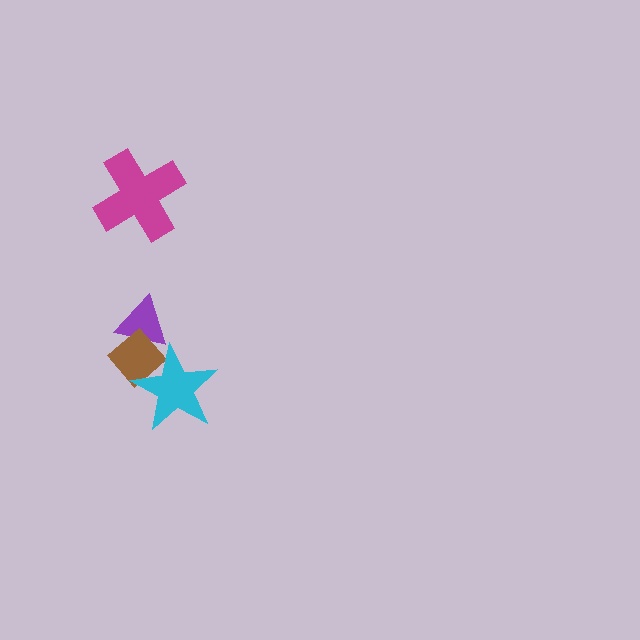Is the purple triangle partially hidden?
Yes, it is partially covered by another shape.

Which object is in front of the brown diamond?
The cyan star is in front of the brown diamond.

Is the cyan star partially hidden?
No, no other shape covers it.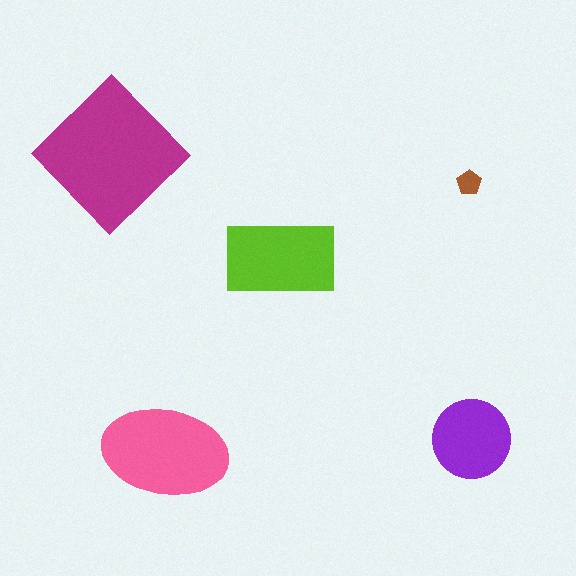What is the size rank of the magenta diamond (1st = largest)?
1st.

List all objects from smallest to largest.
The brown pentagon, the purple circle, the lime rectangle, the pink ellipse, the magenta diamond.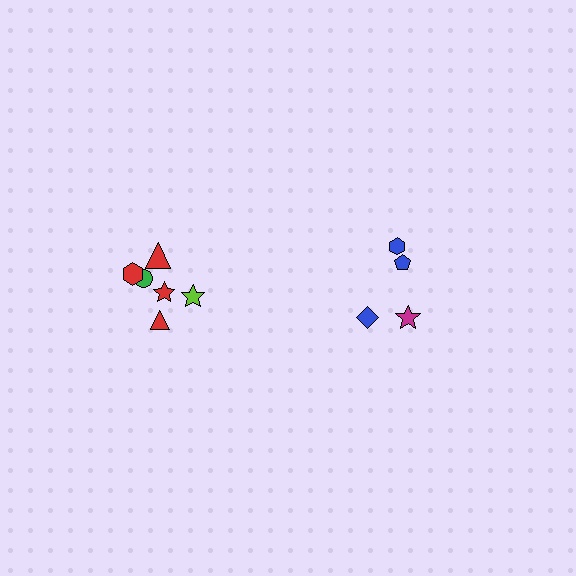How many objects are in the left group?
There are 6 objects.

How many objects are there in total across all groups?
There are 10 objects.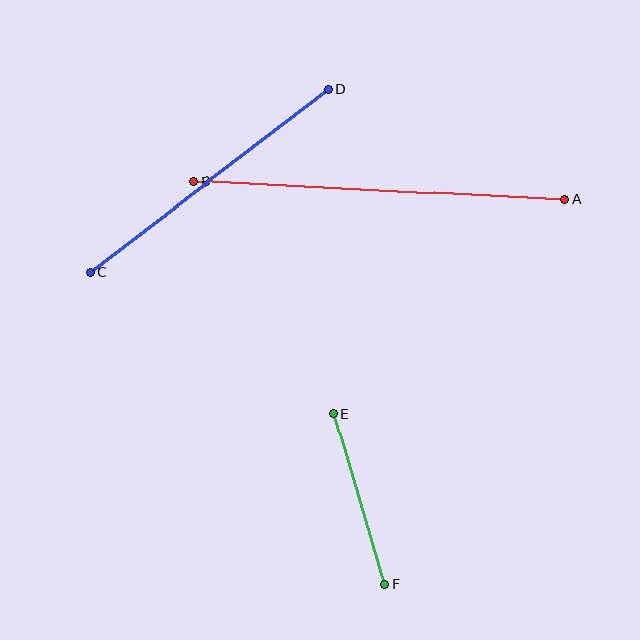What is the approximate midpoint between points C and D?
The midpoint is at approximately (209, 181) pixels.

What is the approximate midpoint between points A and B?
The midpoint is at approximately (380, 190) pixels.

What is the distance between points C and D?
The distance is approximately 300 pixels.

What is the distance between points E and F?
The distance is approximately 178 pixels.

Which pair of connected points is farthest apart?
Points A and B are farthest apart.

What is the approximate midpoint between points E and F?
The midpoint is at approximately (359, 499) pixels.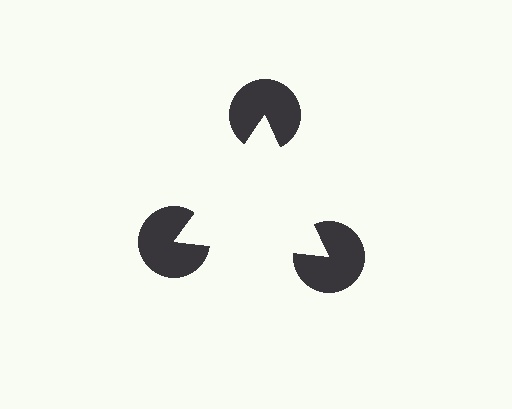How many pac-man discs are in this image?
There are 3 — one at each vertex of the illusory triangle.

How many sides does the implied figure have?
3 sides.